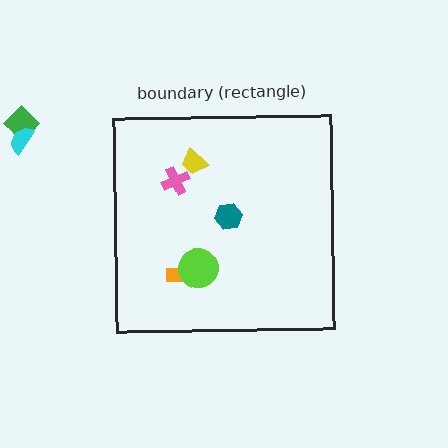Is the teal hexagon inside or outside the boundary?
Inside.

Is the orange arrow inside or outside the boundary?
Inside.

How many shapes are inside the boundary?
5 inside, 2 outside.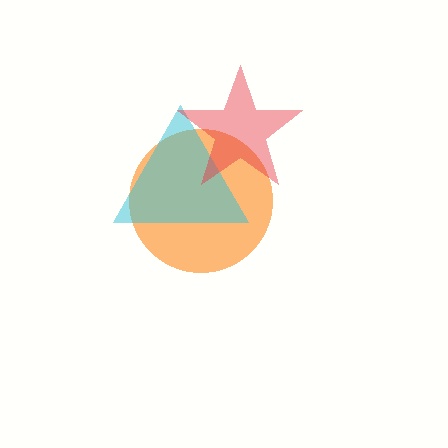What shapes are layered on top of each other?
The layered shapes are: an orange circle, a cyan triangle, a red star.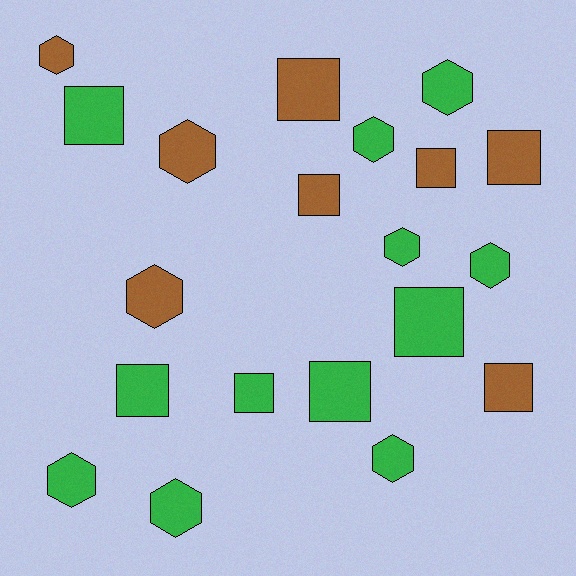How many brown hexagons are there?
There are 3 brown hexagons.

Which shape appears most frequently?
Hexagon, with 10 objects.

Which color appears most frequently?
Green, with 12 objects.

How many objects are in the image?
There are 20 objects.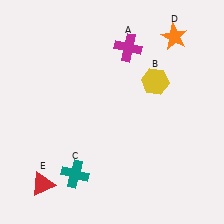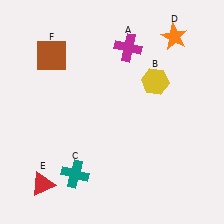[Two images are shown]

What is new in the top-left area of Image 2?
A brown square (F) was added in the top-left area of Image 2.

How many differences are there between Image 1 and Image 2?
There is 1 difference between the two images.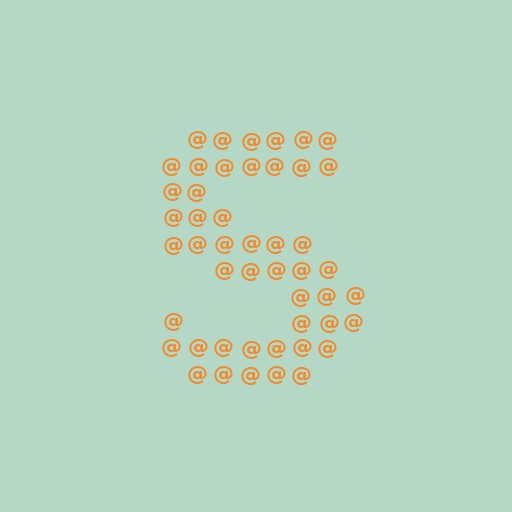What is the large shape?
The large shape is the letter S.